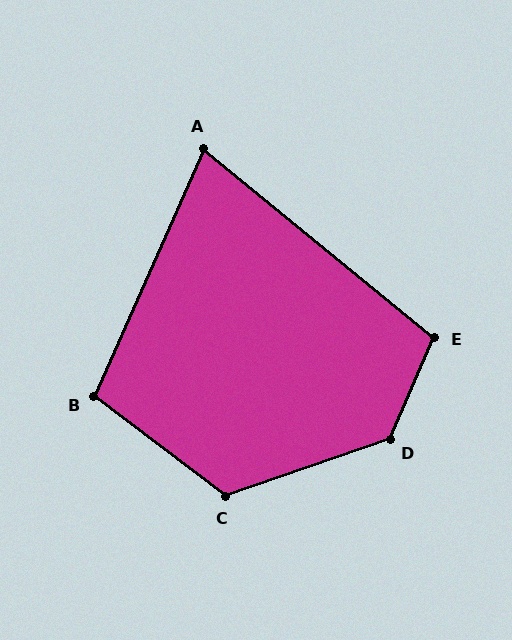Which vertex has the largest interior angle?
D, at approximately 133 degrees.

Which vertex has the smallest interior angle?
A, at approximately 75 degrees.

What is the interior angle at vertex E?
Approximately 106 degrees (obtuse).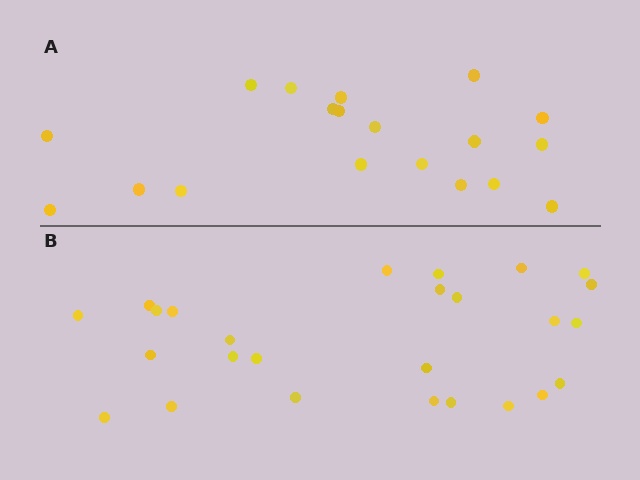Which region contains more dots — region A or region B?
Region B (the bottom region) has more dots.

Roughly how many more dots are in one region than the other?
Region B has roughly 8 or so more dots than region A.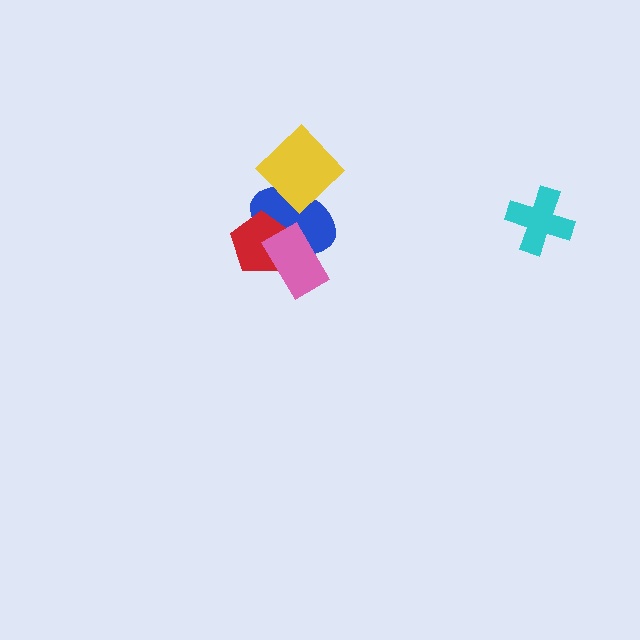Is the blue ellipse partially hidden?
Yes, it is partially covered by another shape.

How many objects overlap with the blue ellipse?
3 objects overlap with the blue ellipse.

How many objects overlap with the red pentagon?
2 objects overlap with the red pentagon.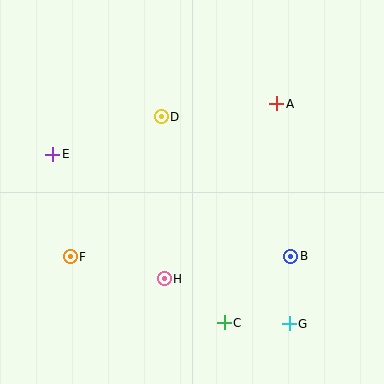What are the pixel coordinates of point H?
Point H is at (164, 279).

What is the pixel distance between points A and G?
The distance between A and G is 221 pixels.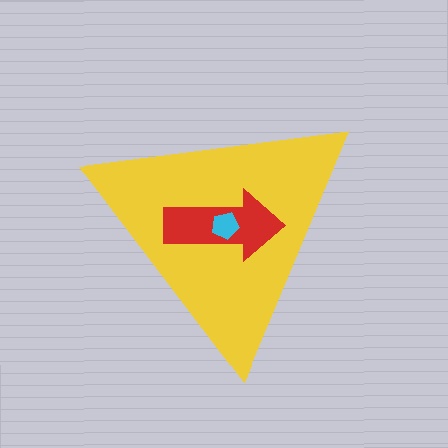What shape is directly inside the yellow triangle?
The red arrow.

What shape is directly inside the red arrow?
The cyan pentagon.